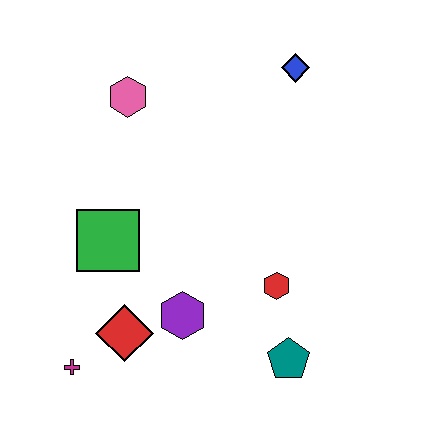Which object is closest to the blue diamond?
The pink hexagon is closest to the blue diamond.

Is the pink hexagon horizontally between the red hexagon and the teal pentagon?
No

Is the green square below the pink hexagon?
Yes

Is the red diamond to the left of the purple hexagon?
Yes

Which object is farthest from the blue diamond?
The magenta cross is farthest from the blue diamond.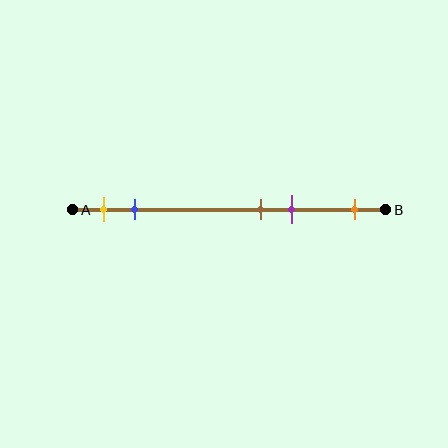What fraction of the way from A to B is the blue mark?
The blue mark is approximately 20% (0.2) of the way from A to B.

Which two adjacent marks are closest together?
The brown and purple marks are the closest adjacent pair.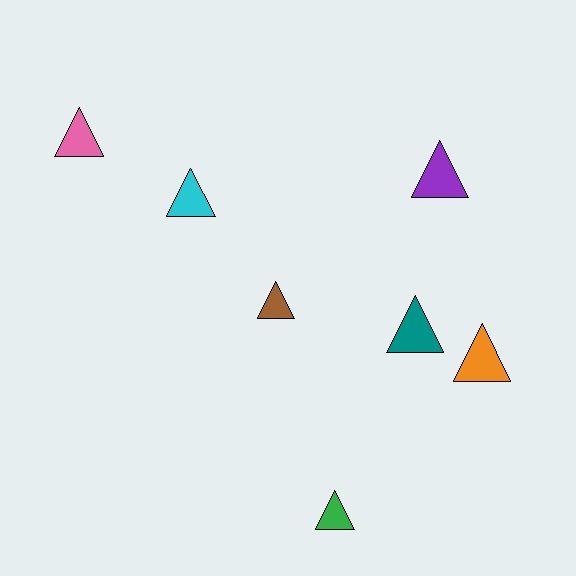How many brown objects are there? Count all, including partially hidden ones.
There is 1 brown object.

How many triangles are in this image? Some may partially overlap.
There are 7 triangles.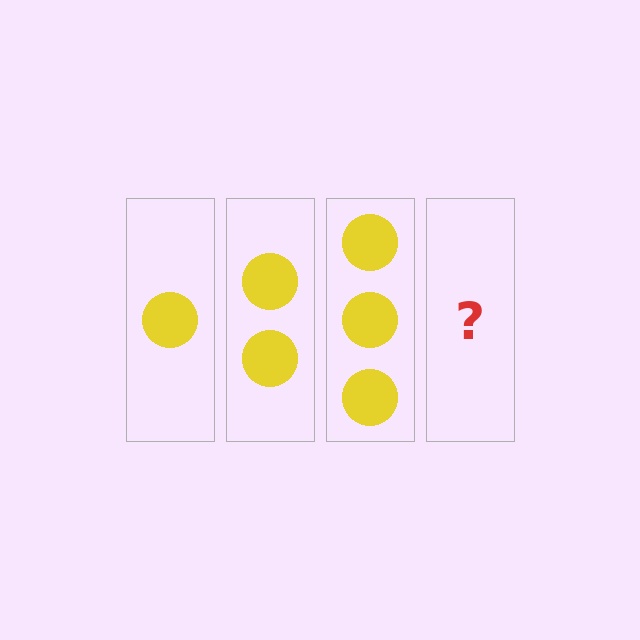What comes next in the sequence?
The next element should be 4 circles.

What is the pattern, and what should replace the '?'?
The pattern is that each step adds one more circle. The '?' should be 4 circles.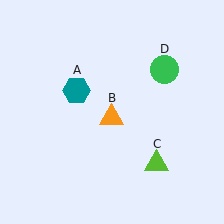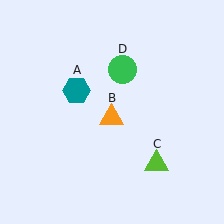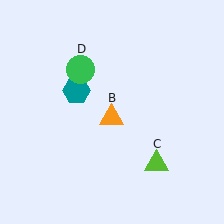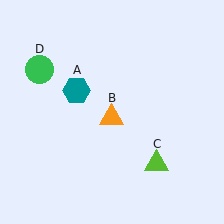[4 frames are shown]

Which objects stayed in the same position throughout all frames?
Teal hexagon (object A) and orange triangle (object B) and lime triangle (object C) remained stationary.